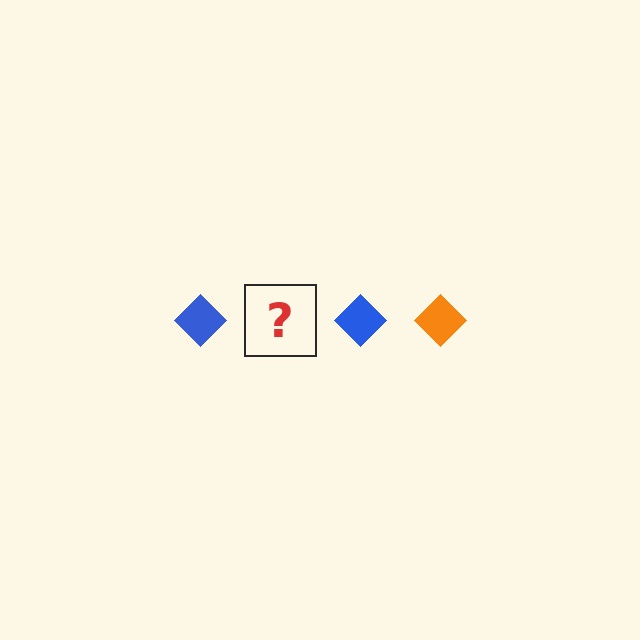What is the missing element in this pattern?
The missing element is an orange diamond.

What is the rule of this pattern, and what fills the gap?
The rule is that the pattern cycles through blue, orange diamonds. The gap should be filled with an orange diamond.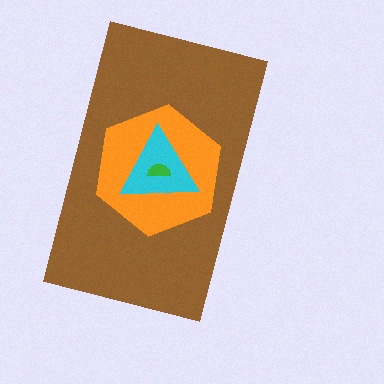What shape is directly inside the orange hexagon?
The cyan triangle.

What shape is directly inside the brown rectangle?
The orange hexagon.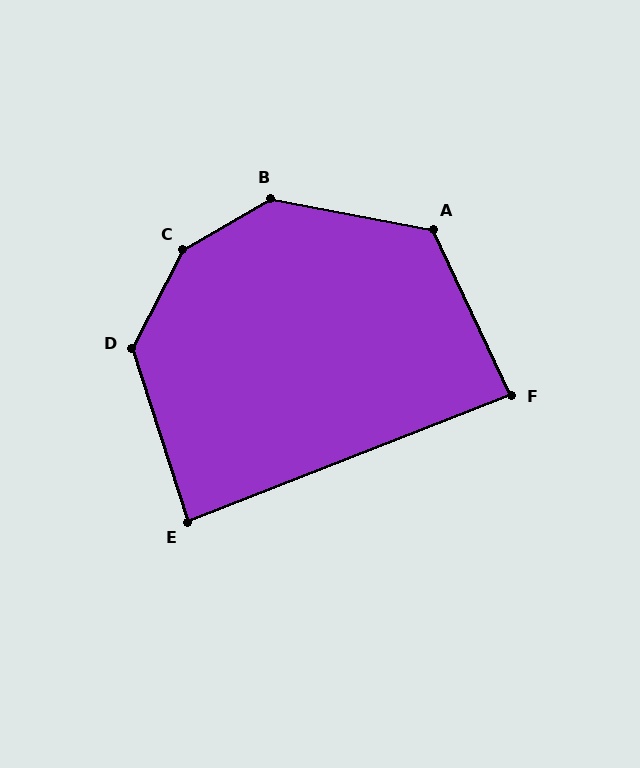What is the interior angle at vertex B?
Approximately 139 degrees (obtuse).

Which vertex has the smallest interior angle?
F, at approximately 86 degrees.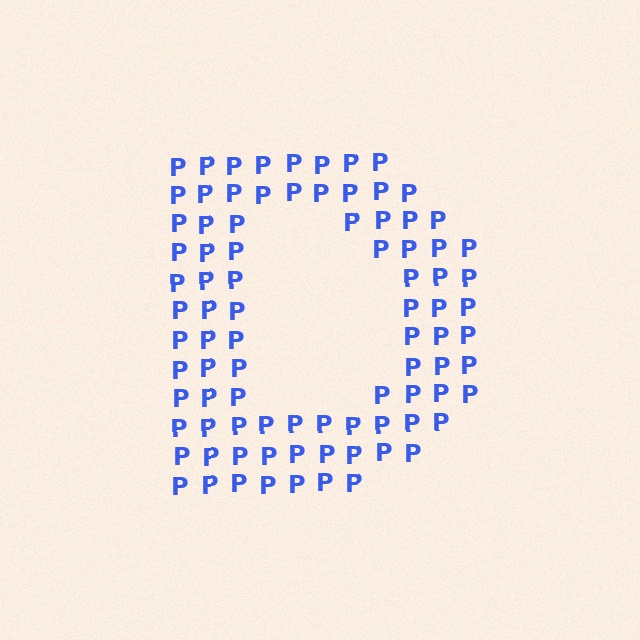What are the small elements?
The small elements are letter P's.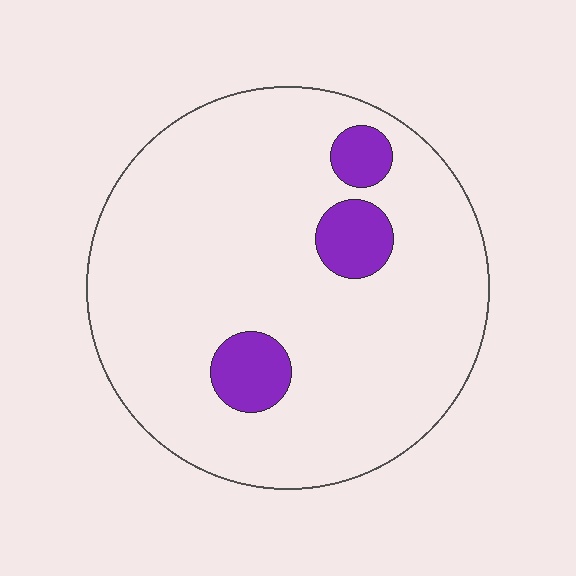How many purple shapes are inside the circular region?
3.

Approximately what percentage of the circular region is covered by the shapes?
Approximately 10%.